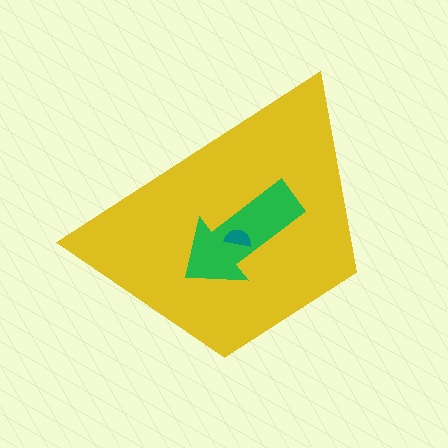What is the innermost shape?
The teal semicircle.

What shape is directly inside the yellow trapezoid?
The green arrow.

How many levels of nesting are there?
3.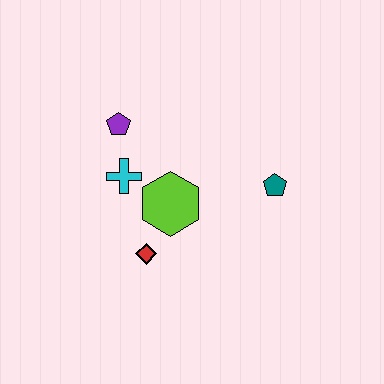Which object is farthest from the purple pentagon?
The teal pentagon is farthest from the purple pentagon.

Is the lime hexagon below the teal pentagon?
Yes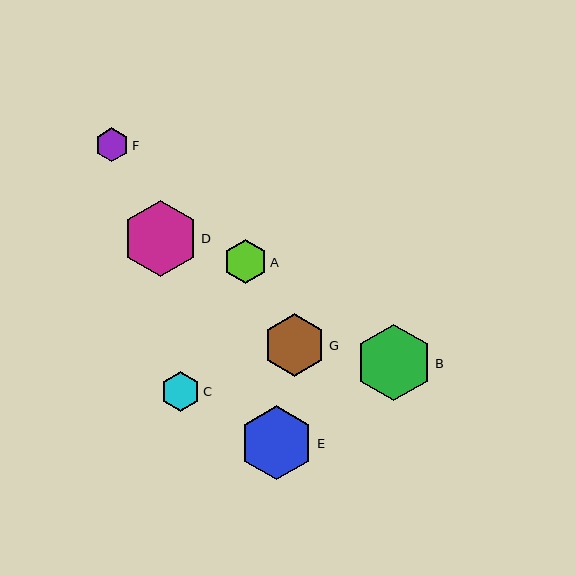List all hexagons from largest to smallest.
From largest to smallest: B, D, E, G, A, C, F.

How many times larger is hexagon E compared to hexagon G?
Hexagon E is approximately 1.2 times the size of hexagon G.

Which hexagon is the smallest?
Hexagon F is the smallest with a size of approximately 34 pixels.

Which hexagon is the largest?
Hexagon B is the largest with a size of approximately 77 pixels.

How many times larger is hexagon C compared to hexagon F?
Hexagon C is approximately 1.2 times the size of hexagon F.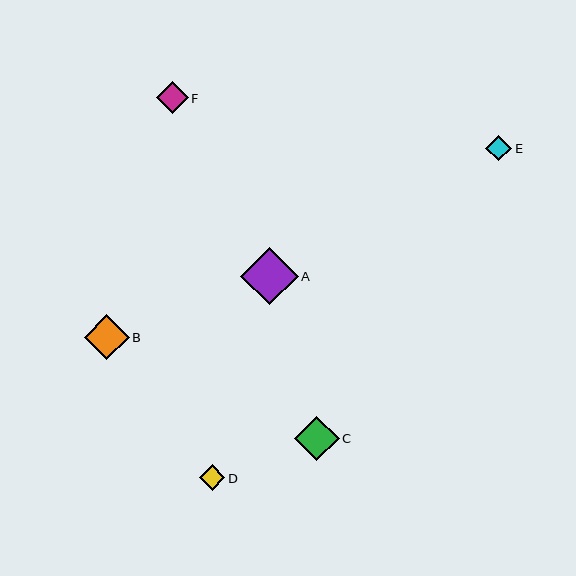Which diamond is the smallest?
Diamond D is the smallest with a size of approximately 26 pixels.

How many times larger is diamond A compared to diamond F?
Diamond A is approximately 1.8 times the size of diamond F.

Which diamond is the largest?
Diamond A is the largest with a size of approximately 58 pixels.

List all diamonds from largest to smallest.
From largest to smallest: A, B, C, F, E, D.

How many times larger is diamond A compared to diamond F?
Diamond A is approximately 1.8 times the size of diamond F.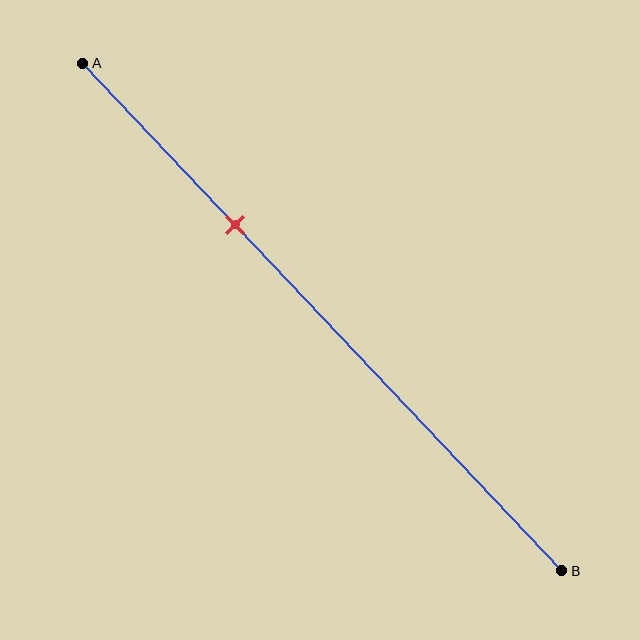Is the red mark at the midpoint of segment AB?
No, the mark is at about 30% from A, not at the 50% midpoint.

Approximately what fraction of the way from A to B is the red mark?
The red mark is approximately 30% of the way from A to B.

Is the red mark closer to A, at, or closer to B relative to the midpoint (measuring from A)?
The red mark is closer to point A than the midpoint of segment AB.